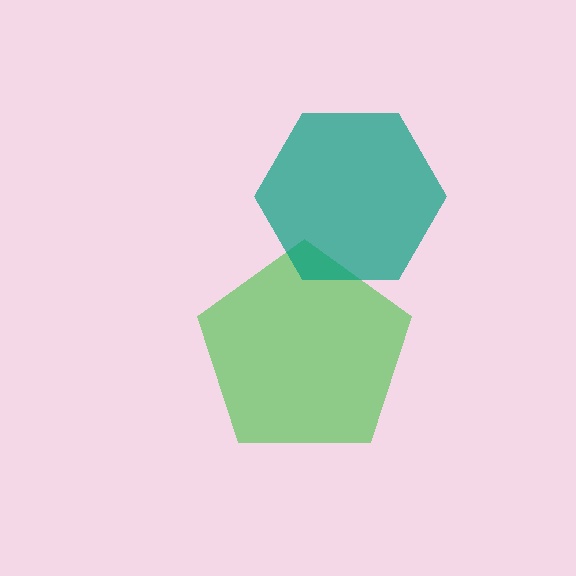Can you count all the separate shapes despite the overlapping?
Yes, there are 2 separate shapes.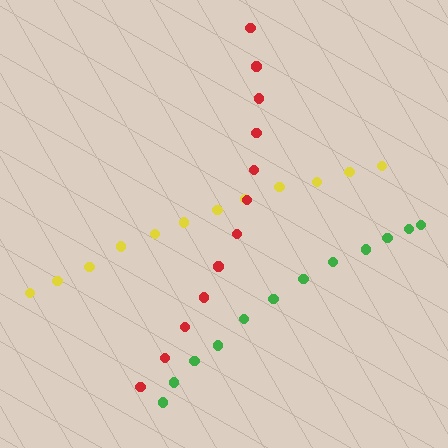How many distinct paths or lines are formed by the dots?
There are 3 distinct paths.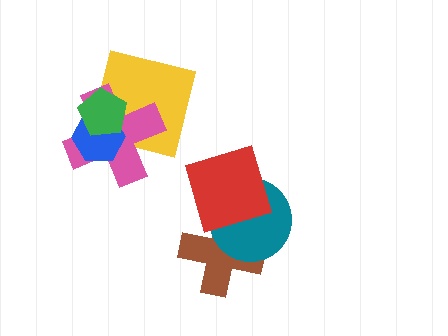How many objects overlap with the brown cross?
2 objects overlap with the brown cross.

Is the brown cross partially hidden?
Yes, it is partially covered by another shape.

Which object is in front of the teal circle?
The red square is in front of the teal circle.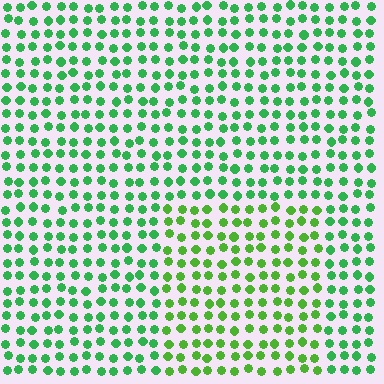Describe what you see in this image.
The image is filled with small green elements in a uniform arrangement. A rectangle-shaped region is visible where the elements are tinted to a slightly different hue, forming a subtle color boundary.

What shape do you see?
I see a rectangle.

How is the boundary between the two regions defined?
The boundary is defined purely by a slight shift in hue (about 27 degrees). Spacing, size, and orientation are identical on both sides.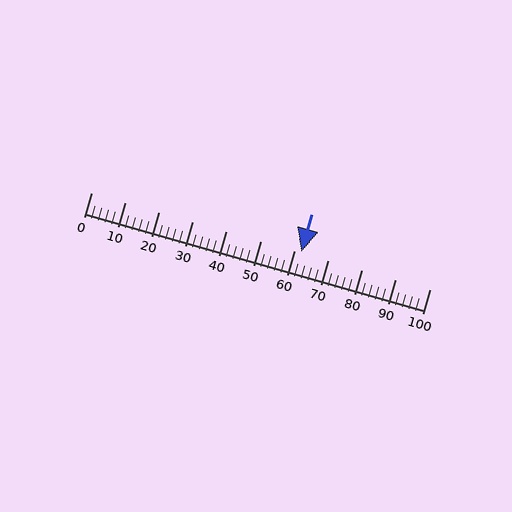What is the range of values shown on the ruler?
The ruler shows values from 0 to 100.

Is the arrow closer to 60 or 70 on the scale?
The arrow is closer to 60.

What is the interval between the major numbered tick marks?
The major tick marks are spaced 10 units apart.